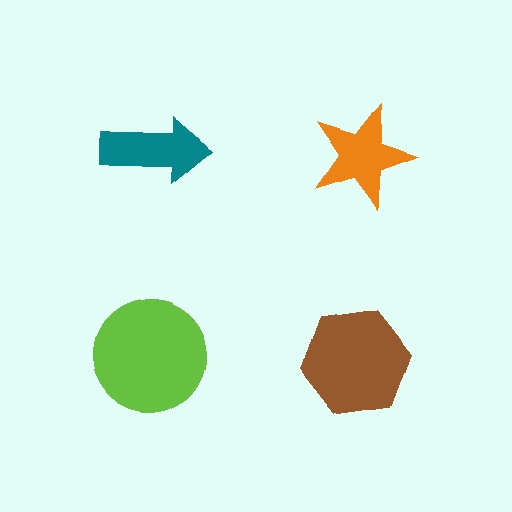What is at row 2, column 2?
A brown hexagon.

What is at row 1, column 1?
A teal arrow.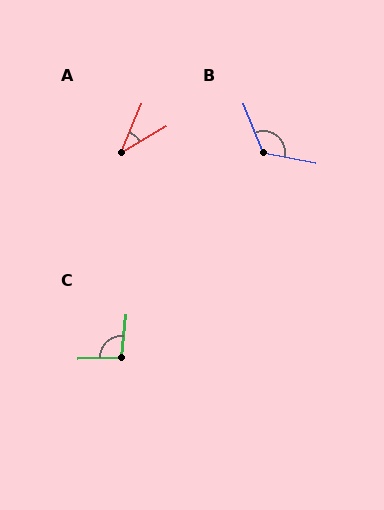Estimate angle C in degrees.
Approximately 97 degrees.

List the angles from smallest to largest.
A (37°), C (97°), B (123°).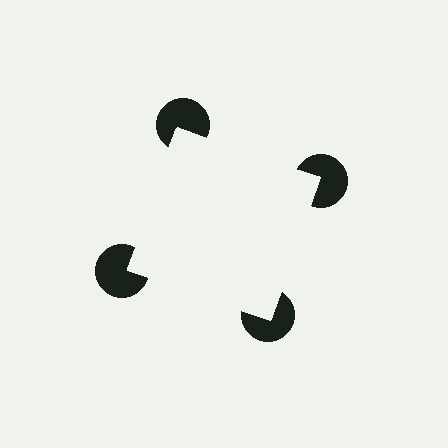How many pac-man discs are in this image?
There are 4 — one at each vertex of the illusory square.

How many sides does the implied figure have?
4 sides.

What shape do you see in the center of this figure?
An illusory square — its edges are inferred from the aligned wedge cuts in the pac-man discs, not physically drawn.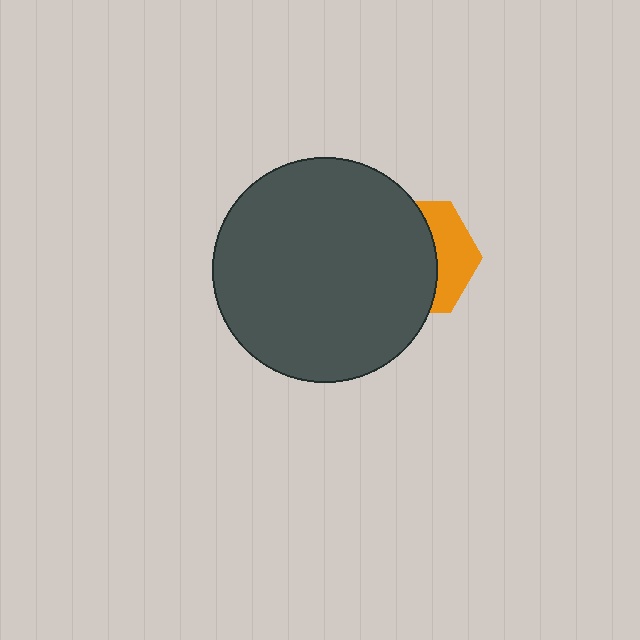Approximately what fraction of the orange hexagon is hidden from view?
Roughly 64% of the orange hexagon is hidden behind the dark gray circle.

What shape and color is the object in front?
The object in front is a dark gray circle.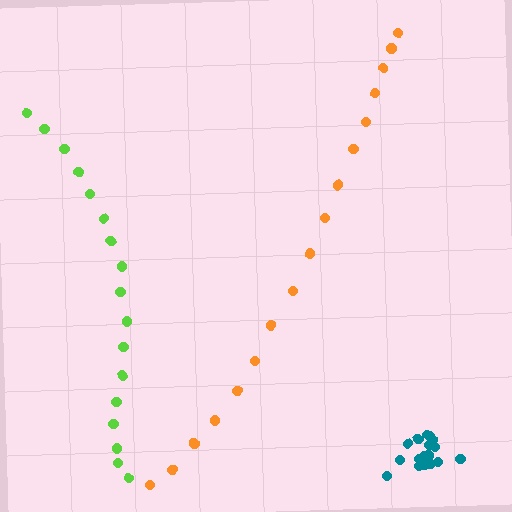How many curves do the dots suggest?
There are 3 distinct paths.